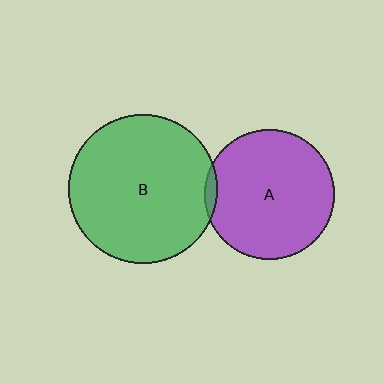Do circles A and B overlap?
Yes.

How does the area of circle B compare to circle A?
Approximately 1.3 times.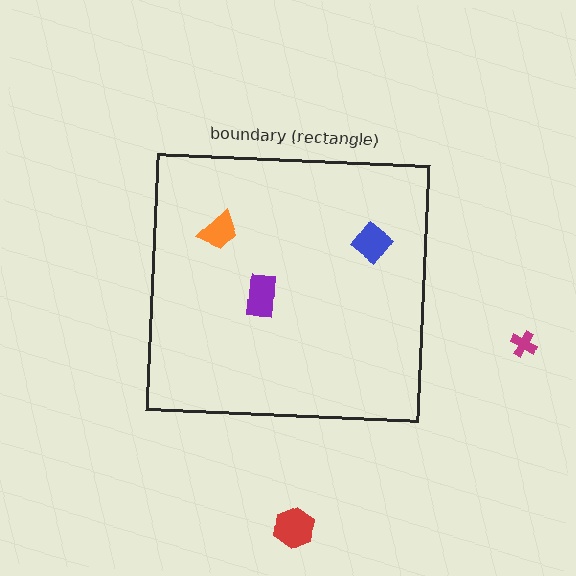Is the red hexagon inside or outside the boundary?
Outside.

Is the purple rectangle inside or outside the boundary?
Inside.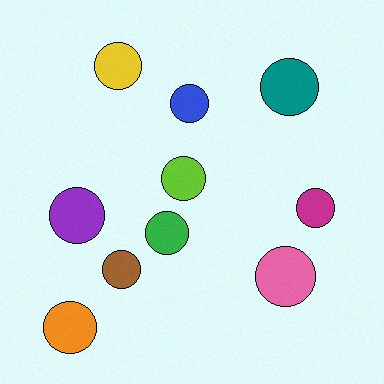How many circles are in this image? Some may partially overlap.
There are 10 circles.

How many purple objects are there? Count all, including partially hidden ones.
There is 1 purple object.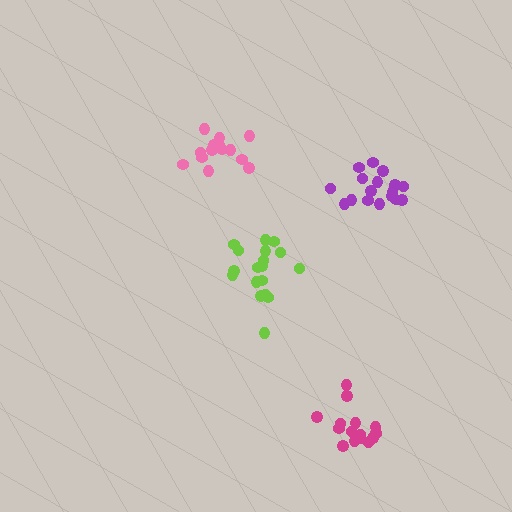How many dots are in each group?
Group 1: 14 dots, Group 2: 16 dots, Group 3: 18 dots, Group 4: 17 dots (65 total).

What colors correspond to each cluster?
The clusters are colored: pink, magenta, lime, purple.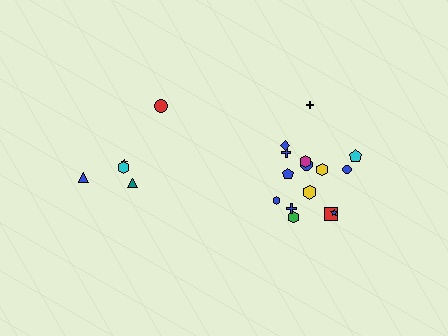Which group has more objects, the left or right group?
The right group.